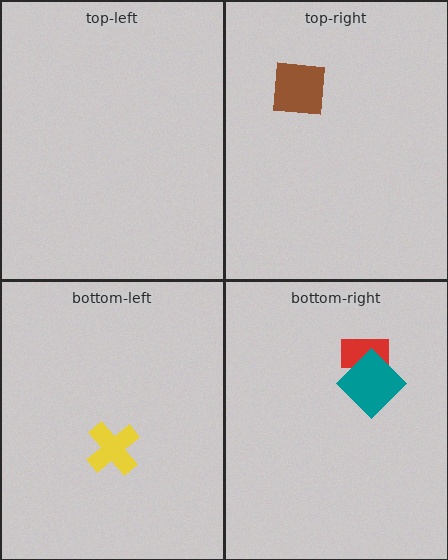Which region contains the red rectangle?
The bottom-right region.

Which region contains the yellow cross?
The bottom-left region.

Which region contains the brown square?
The top-right region.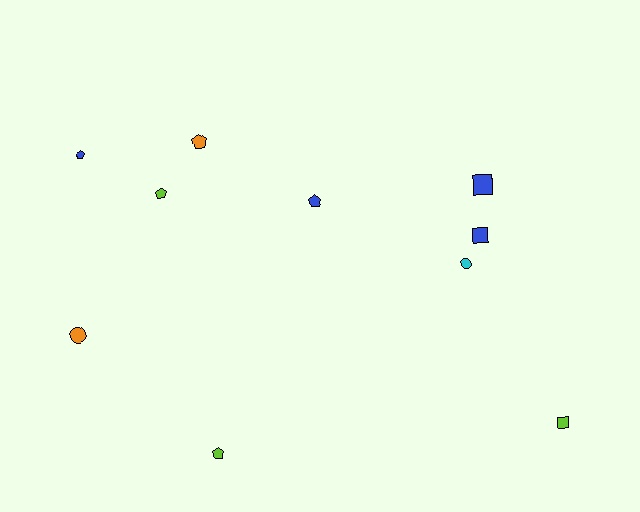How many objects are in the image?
There are 10 objects.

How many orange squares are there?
There are no orange squares.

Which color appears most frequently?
Blue, with 4 objects.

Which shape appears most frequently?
Pentagon, with 5 objects.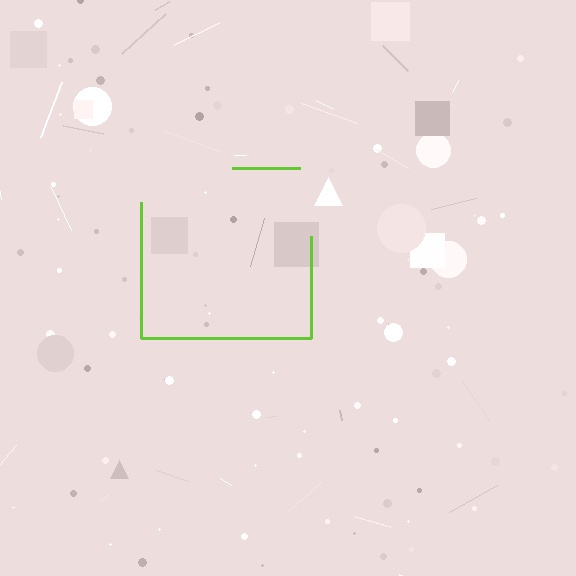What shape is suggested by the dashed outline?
The dashed outline suggests a square.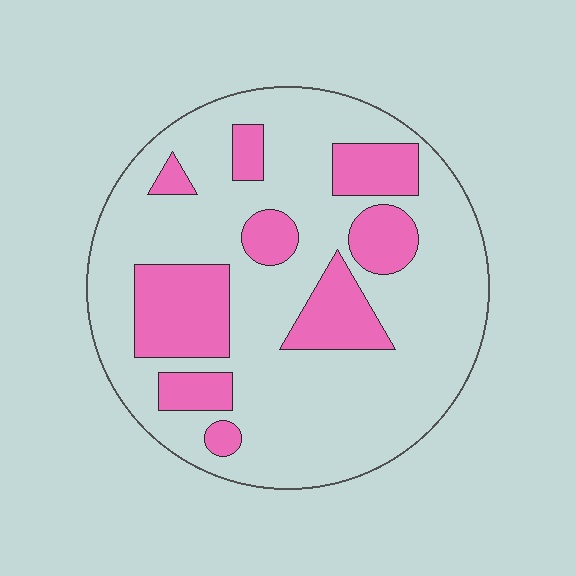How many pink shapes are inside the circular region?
9.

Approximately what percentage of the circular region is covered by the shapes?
Approximately 25%.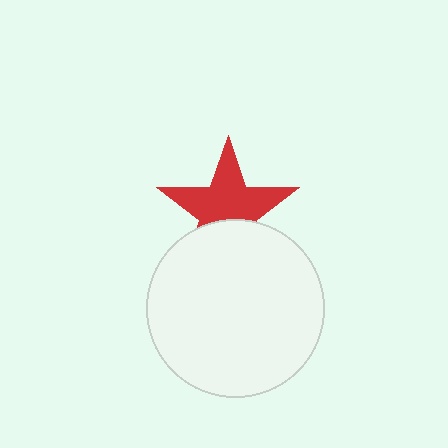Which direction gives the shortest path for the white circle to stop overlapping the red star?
Moving down gives the shortest separation.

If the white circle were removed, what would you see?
You would see the complete red star.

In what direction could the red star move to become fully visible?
The red star could move up. That would shift it out from behind the white circle entirely.